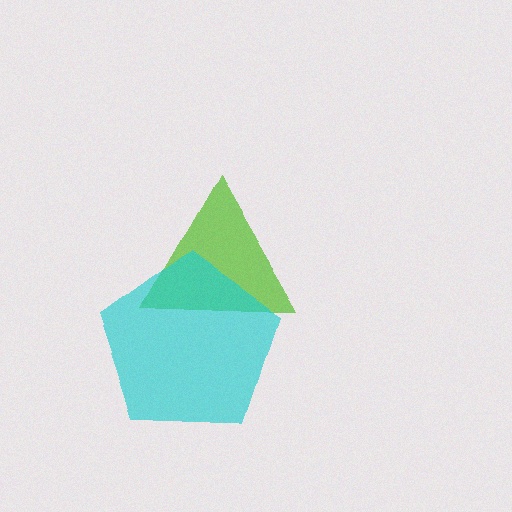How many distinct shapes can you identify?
There are 2 distinct shapes: a lime triangle, a cyan pentagon.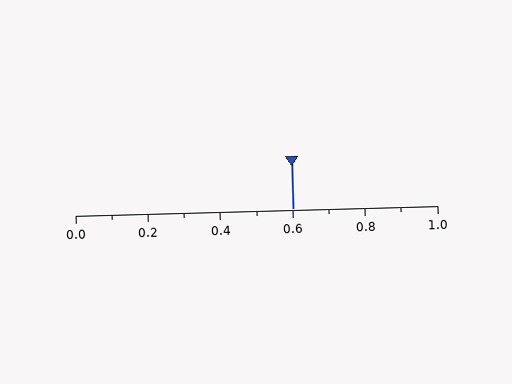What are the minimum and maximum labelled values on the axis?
The axis runs from 0.0 to 1.0.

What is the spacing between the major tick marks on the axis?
The major ticks are spaced 0.2 apart.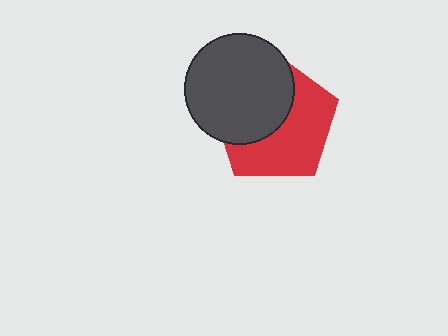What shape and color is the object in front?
The object in front is a dark gray circle.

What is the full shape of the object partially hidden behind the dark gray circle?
The partially hidden object is a red pentagon.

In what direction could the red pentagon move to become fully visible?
The red pentagon could move toward the lower-right. That would shift it out from behind the dark gray circle entirely.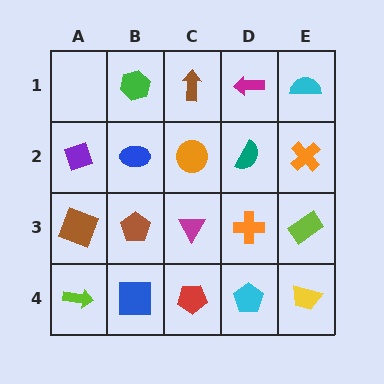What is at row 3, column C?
A magenta triangle.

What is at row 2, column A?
A purple diamond.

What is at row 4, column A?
A lime arrow.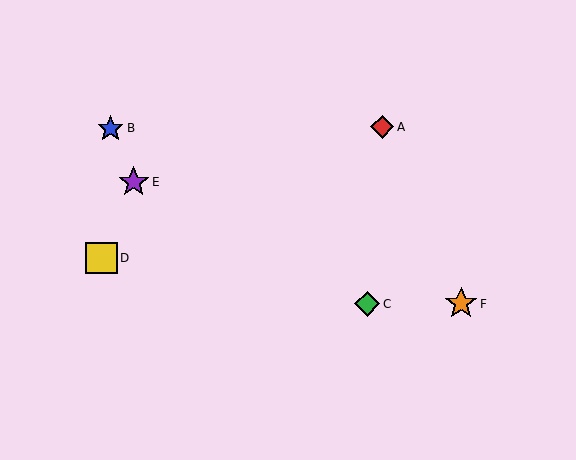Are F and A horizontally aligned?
No, F is at y≈304 and A is at y≈127.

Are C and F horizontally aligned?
Yes, both are at y≈304.